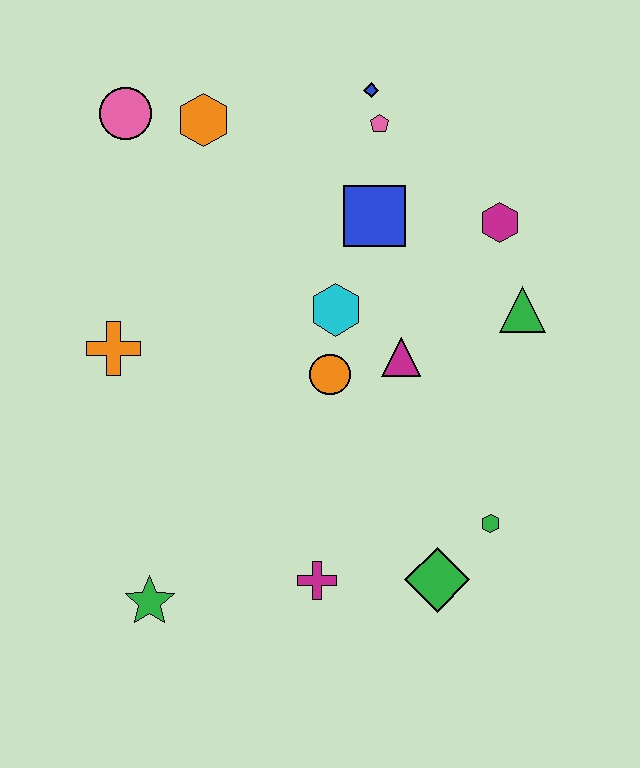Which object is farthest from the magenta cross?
The pink circle is farthest from the magenta cross.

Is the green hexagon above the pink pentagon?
No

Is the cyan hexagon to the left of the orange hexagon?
No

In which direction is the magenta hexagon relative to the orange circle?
The magenta hexagon is to the right of the orange circle.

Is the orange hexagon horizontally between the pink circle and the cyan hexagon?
Yes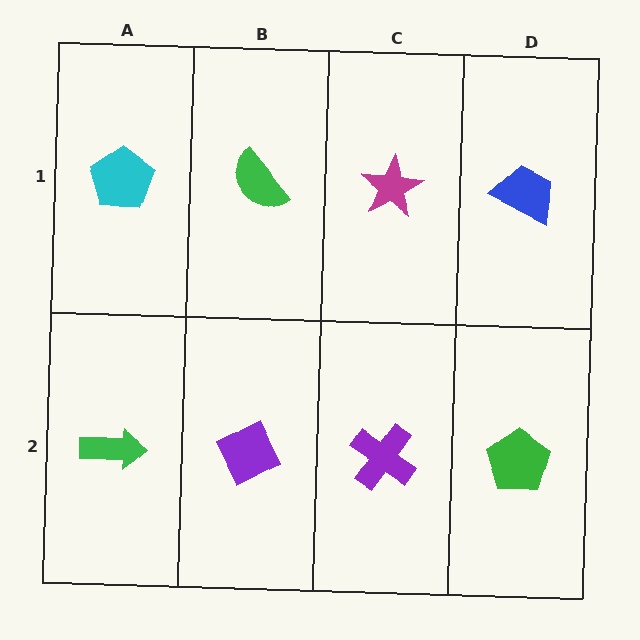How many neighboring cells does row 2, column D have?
2.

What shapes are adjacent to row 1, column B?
A purple diamond (row 2, column B), a cyan pentagon (row 1, column A), a magenta star (row 1, column C).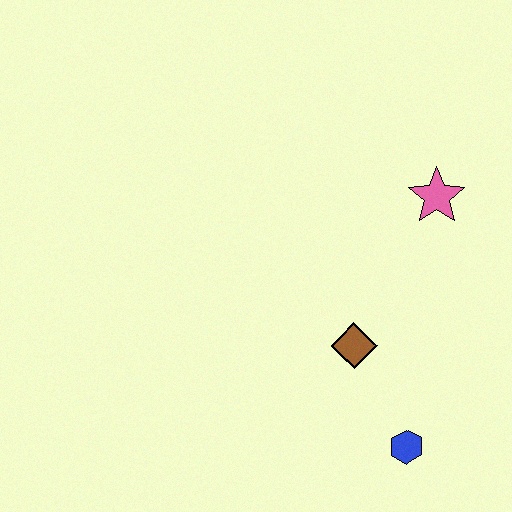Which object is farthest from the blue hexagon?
The pink star is farthest from the blue hexagon.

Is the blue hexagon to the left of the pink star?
Yes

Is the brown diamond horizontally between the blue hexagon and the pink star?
No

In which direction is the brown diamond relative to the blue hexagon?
The brown diamond is above the blue hexagon.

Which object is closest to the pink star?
The brown diamond is closest to the pink star.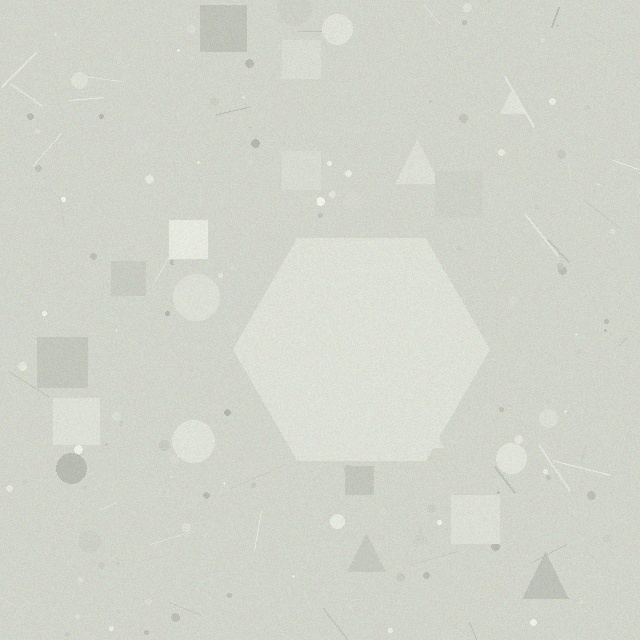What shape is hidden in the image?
A hexagon is hidden in the image.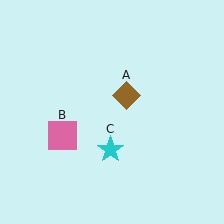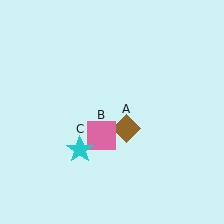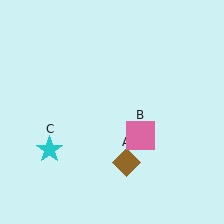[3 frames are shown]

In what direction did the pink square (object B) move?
The pink square (object B) moved right.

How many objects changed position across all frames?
3 objects changed position: brown diamond (object A), pink square (object B), cyan star (object C).